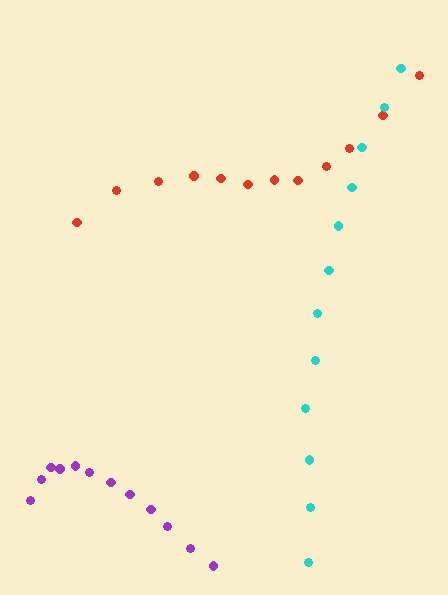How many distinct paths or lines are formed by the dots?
There are 3 distinct paths.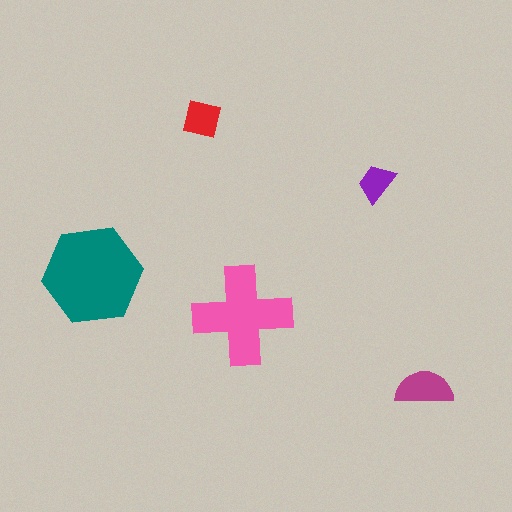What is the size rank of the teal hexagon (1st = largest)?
1st.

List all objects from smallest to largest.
The purple trapezoid, the red square, the magenta semicircle, the pink cross, the teal hexagon.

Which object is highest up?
The red square is topmost.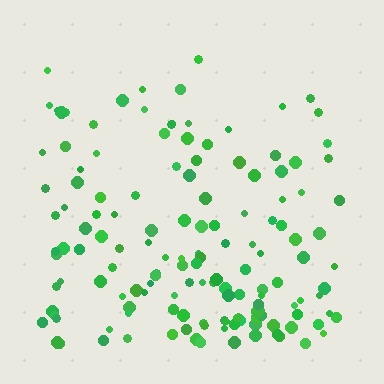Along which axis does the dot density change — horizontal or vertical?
Vertical.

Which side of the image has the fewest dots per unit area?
The top.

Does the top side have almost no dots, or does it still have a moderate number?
Still a moderate number, just noticeably fewer than the bottom.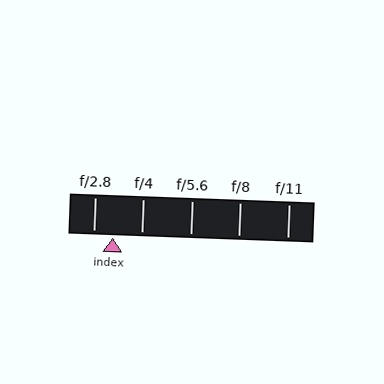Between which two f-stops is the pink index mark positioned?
The index mark is between f/2.8 and f/4.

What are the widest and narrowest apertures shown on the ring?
The widest aperture shown is f/2.8 and the narrowest is f/11.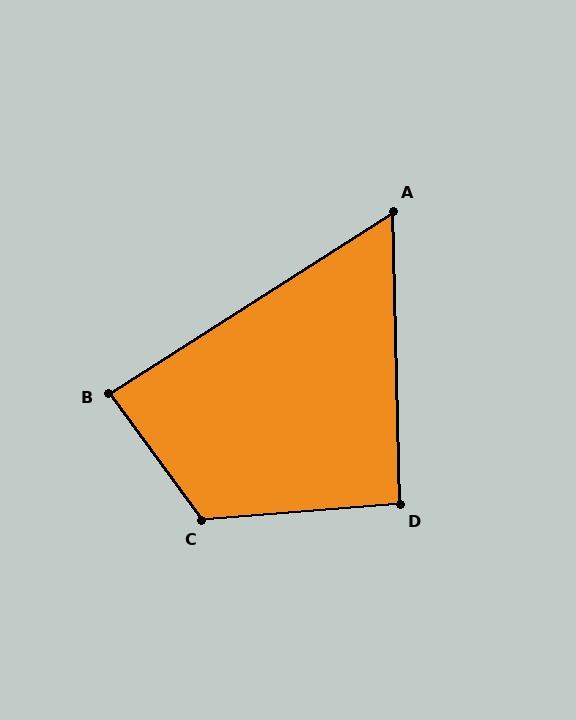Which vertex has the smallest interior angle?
A, at approximately 59 degrees.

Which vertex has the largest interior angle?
C, at approximately 121 degrees.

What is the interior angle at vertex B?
Approximately 86 degrees (approximately right).